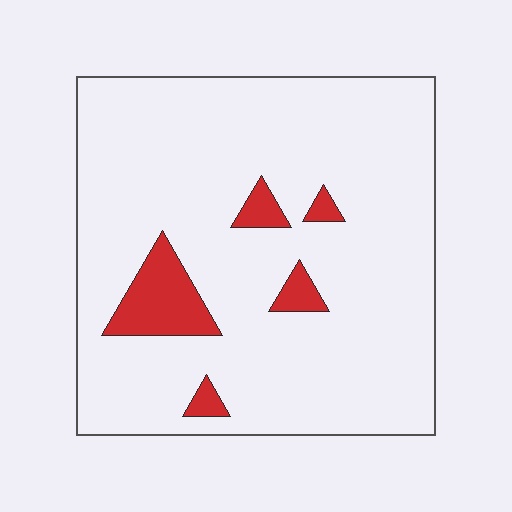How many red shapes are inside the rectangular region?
5.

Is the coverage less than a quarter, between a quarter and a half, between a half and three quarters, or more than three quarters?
Less than a quarter.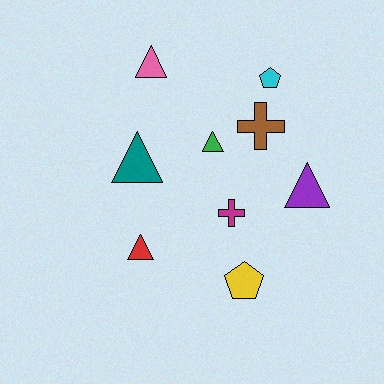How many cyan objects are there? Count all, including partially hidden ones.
There is 1 cyan object.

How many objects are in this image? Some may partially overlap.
There are 9 objects.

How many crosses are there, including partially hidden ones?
There are 2 crosses.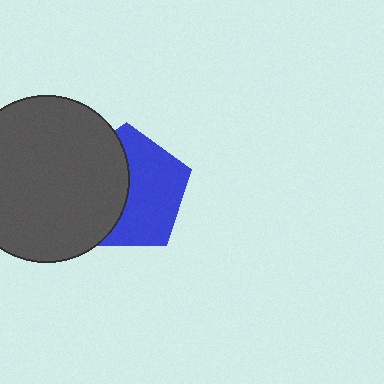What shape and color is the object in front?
The object in front is a dark gray circle.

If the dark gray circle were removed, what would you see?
You would see the complete blue pentagon.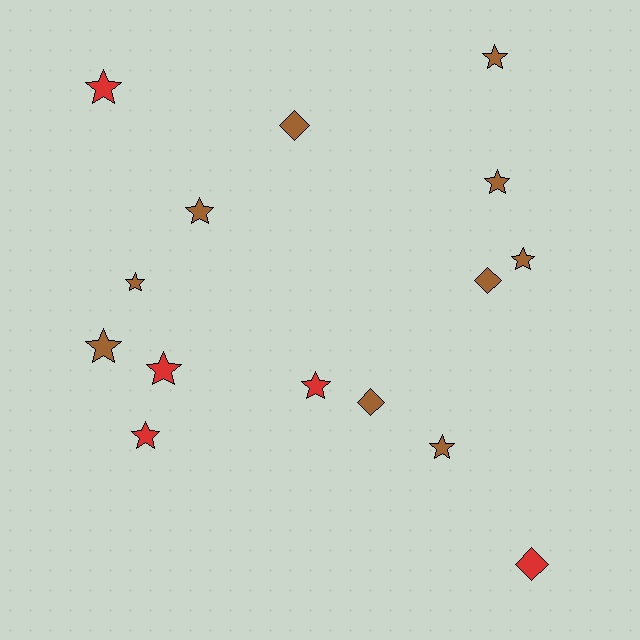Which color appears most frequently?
Brown, with 10 objects.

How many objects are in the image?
There are 15 objects.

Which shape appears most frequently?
Star, with 11 objects.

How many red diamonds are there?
There is 1 red diamond.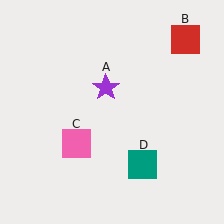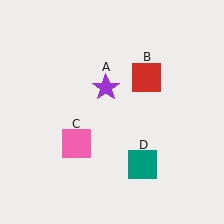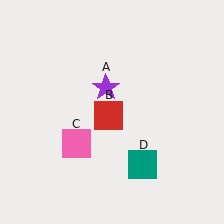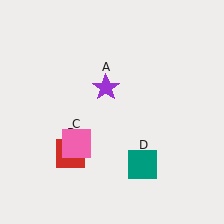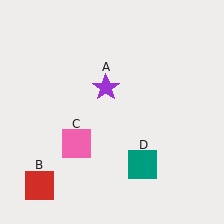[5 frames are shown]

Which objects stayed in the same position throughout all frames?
Purple star (object A) and pink square (object C) and teal square (object D) remained stationary.